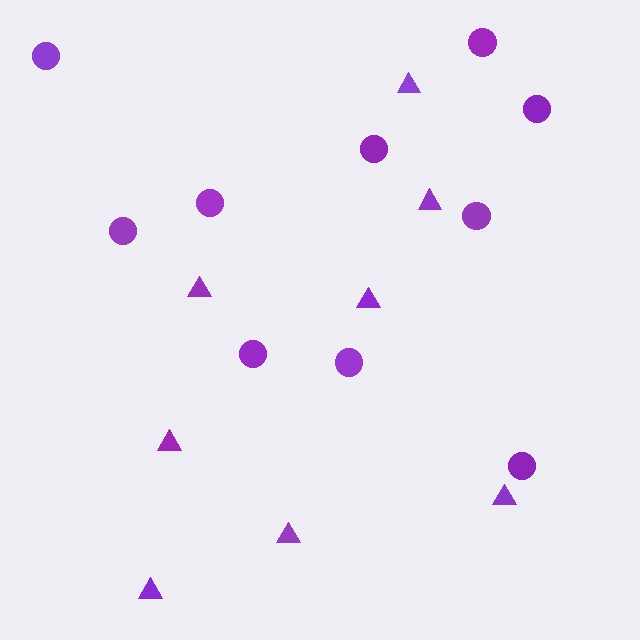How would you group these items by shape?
There are 2 groups: one group of triangles (8) and one group of circles (10).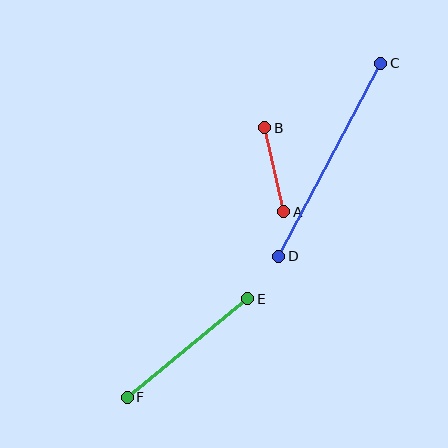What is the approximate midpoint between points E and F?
The midpoint is at approximately (187, 348) pixels.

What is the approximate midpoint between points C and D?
The midpoint is at approximately (330, 160) pixels.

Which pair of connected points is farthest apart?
Points C and D are farthest apart.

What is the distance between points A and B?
The distance is approximately 86 pixels.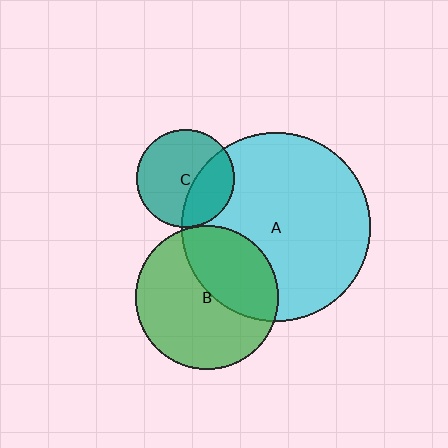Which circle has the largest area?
Circle A (cyan).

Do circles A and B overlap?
Yes.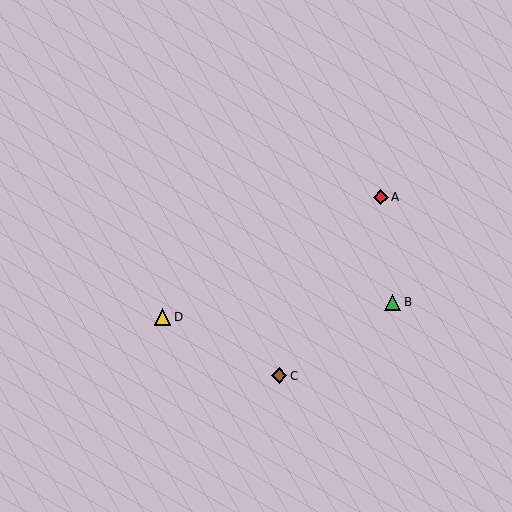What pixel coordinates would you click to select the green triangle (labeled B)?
Click at (393, 302) to select the green triangle B.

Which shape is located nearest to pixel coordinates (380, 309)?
The green triangle (labeled B) at (393, 302) is nearest to that location.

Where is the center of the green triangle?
The center of the green triangle is at (393, 302).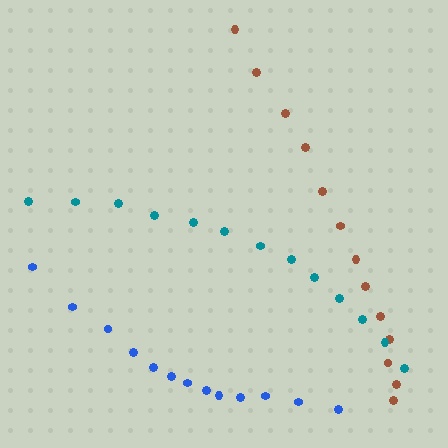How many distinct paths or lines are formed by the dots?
There are 3 distinct paths.